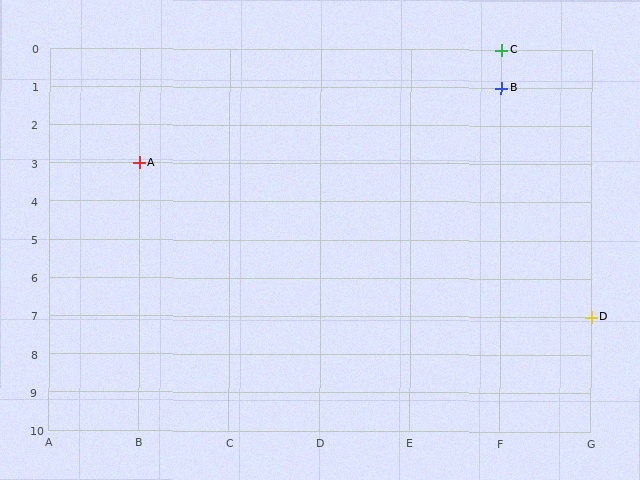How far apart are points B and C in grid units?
Points B and C are 1 row apart.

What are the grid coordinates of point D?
Point D is at grid coordinates (G, 7).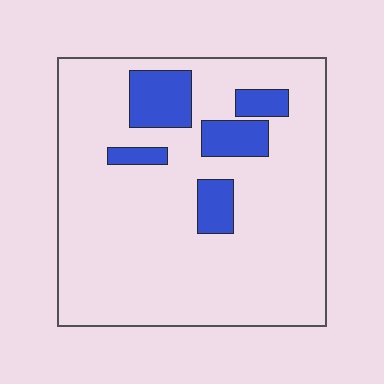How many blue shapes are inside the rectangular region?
5.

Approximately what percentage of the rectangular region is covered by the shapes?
Approximately 15%.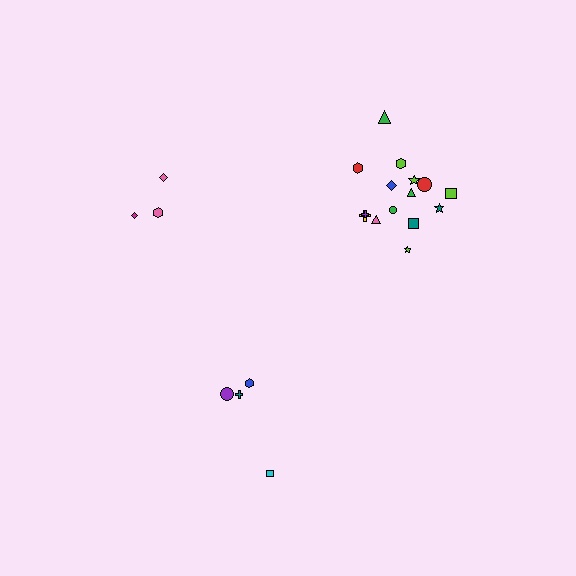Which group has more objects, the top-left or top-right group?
The top-right group.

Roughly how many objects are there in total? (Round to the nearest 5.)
Roughly 20 objects in total.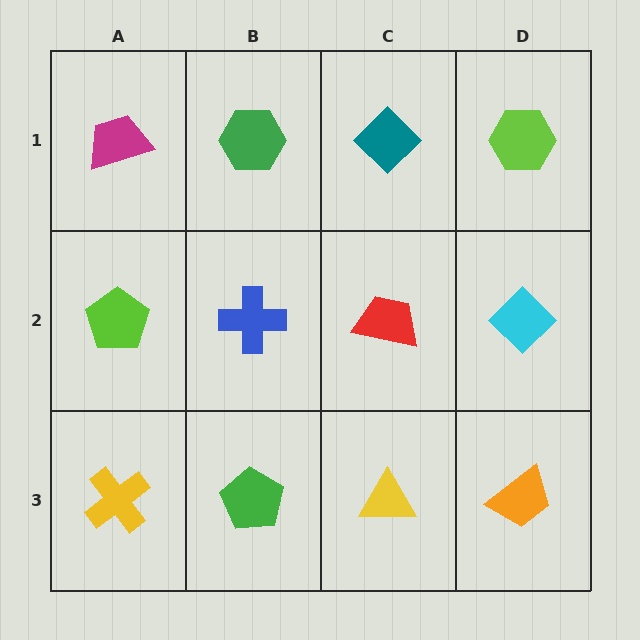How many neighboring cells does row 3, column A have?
2.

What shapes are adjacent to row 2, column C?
A teal diamond (row 1, column C), a yellow triangle (row 3, column C), a blue cross (row 2, column B), a cyan diamond (row 2, column D).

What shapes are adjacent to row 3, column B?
A blue cross (row 2, column B), a yellow cross (row 3, column A), a yellow triangle (row 3, column C).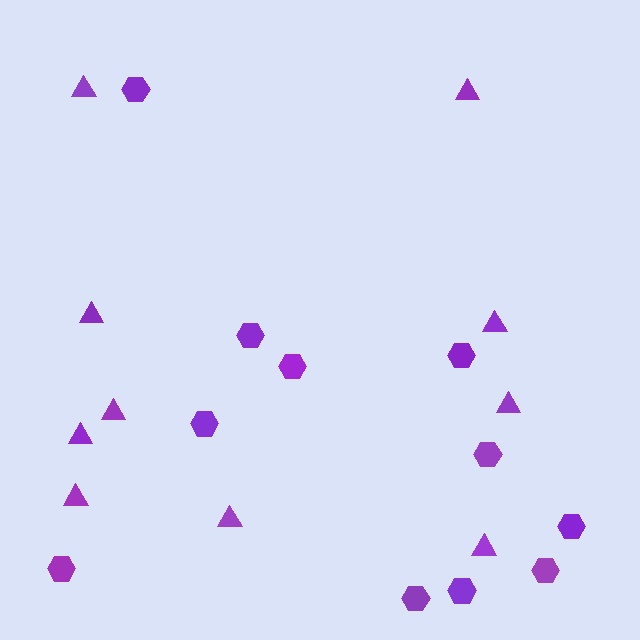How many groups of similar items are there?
There are 2 groups: one group of triangles (10) and one group of hexagons (11).